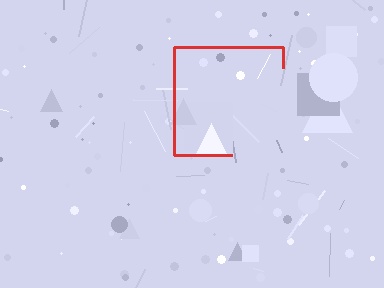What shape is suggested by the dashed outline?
The dashed outline suggests a square.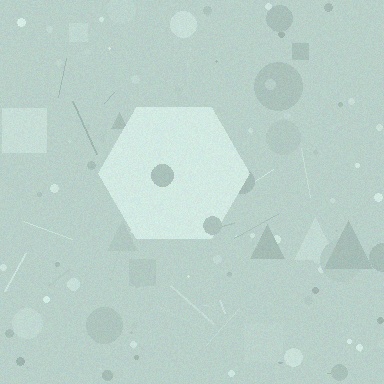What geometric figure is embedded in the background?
A hexagon is embedded in the background.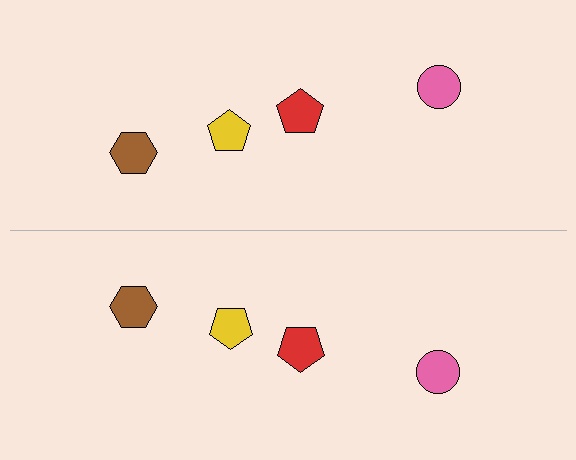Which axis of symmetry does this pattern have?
The pattern has a horizontal axis of symmetry running through the center of the image.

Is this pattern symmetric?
Yes, this pattern has bilateral (reflection) symmetry.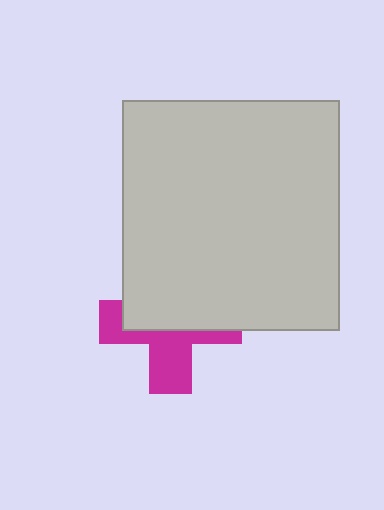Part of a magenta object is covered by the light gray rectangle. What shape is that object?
It is a cross.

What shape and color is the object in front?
The object in front is a light gray rectangle.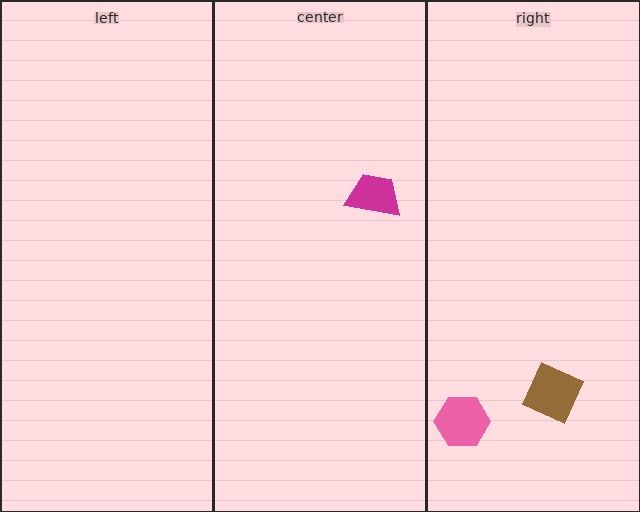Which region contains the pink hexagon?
The right region.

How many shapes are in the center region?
1.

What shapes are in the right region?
The brown diamond, the pink hexagon.